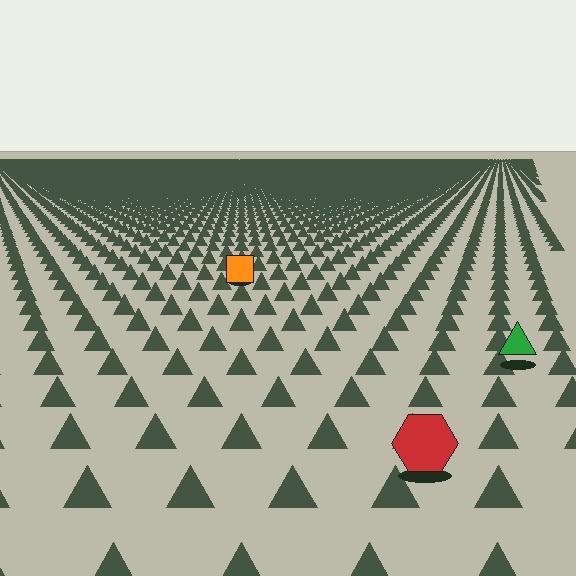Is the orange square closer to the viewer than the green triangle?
No. The green triangle is closer — you can tell from the texture gradient: the ground texture is coarser near it.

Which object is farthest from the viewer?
The orange square is farthest from the viewer. It appears smaller and the ground texture around it is denser.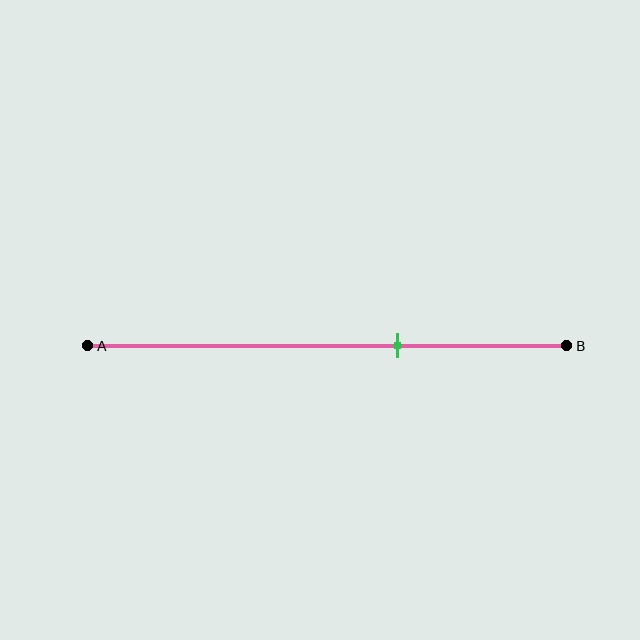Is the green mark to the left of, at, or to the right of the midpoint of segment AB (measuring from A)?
The green mark is to the right of the midpoint of segment AB.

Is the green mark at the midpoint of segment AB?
No, the mark is at about 65% from A, not at the 50% midpoint.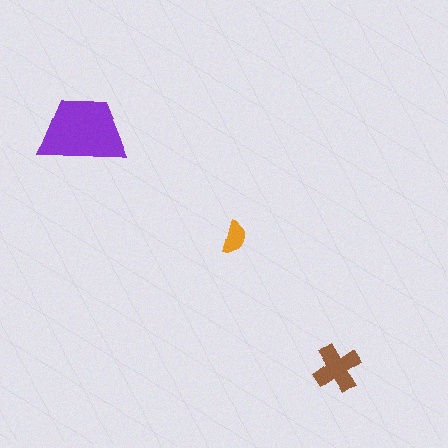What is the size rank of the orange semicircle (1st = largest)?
3rd.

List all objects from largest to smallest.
The purple trapezoid, the brown cross, the orange semicircle.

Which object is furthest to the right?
The brown cross is rightmost.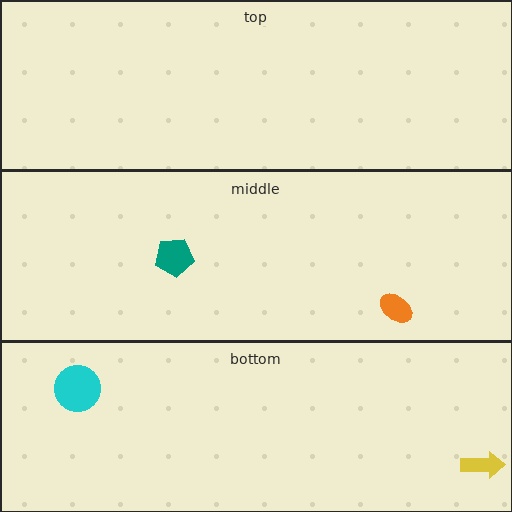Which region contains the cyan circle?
The bottom region.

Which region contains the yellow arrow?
The bottom region.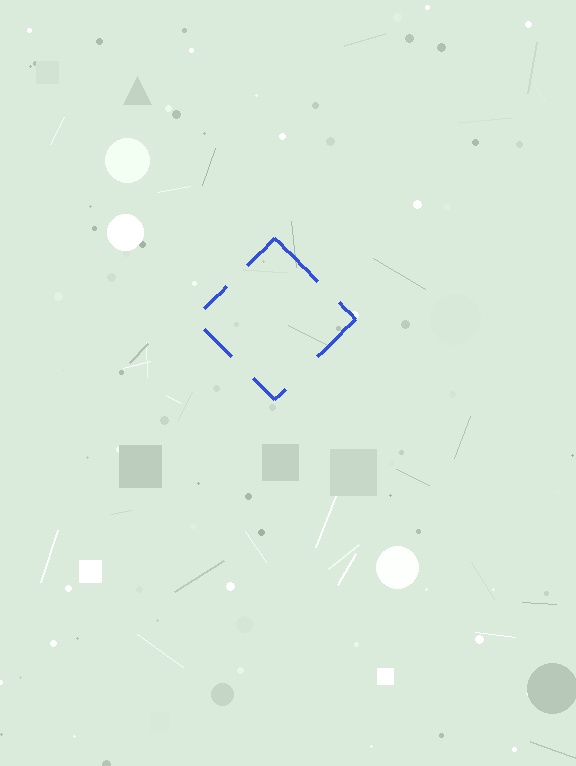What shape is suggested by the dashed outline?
The dashed outline suggests a diamond.